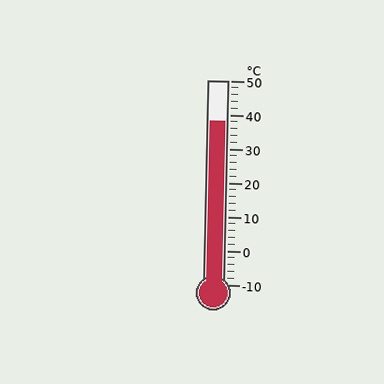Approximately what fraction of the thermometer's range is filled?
The thermometer is filled to approximately 80% of its range.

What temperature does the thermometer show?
The thermometer shows approximately 38°C.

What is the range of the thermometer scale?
The thermometer scale ranges from -10°C to 50°C.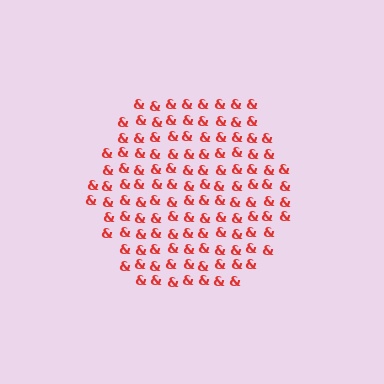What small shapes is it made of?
It is made of small ampersands.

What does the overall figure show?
The overall figure shows a hexagon.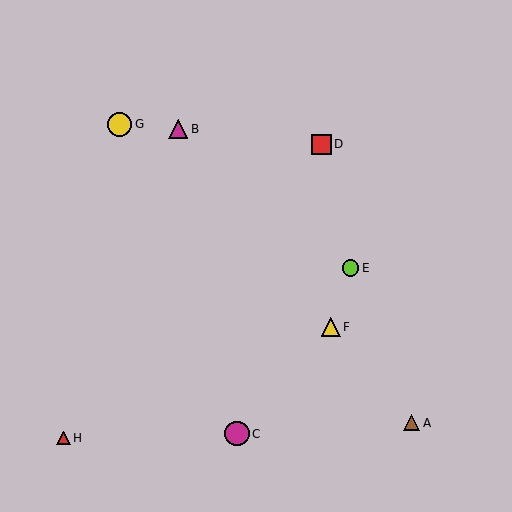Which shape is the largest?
The magenta circle (labeled C) is the largest.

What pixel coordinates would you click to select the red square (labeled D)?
Click at (321, 144) to select the red square D.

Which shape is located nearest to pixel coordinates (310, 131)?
The red square (labeled D) at (321, 144) is nearest to that location.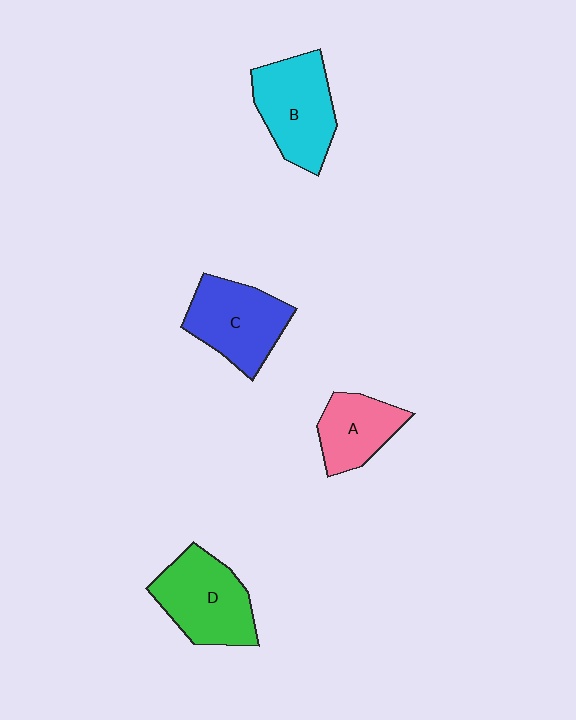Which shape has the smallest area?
Shape A (pink).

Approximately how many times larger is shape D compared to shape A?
Approximately 1.4 times.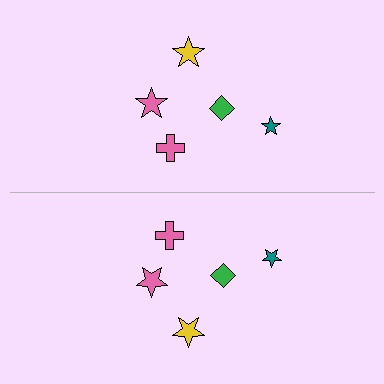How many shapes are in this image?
There are 10 shapes in this image.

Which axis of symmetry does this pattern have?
The pattern has a horizontal axis of symmetry running through the center of the image.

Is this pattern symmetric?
Yes, this pattern has bilateral (reflection) symmetry.